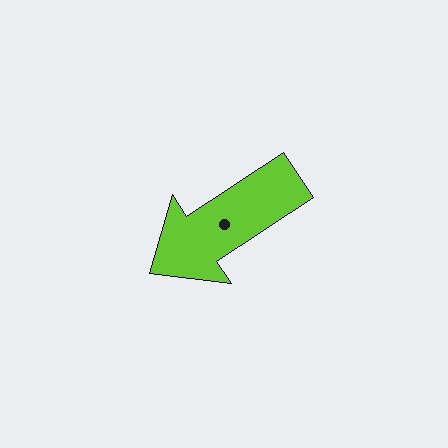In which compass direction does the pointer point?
Southwest.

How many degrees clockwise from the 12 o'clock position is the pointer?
Approximately 237 degrees.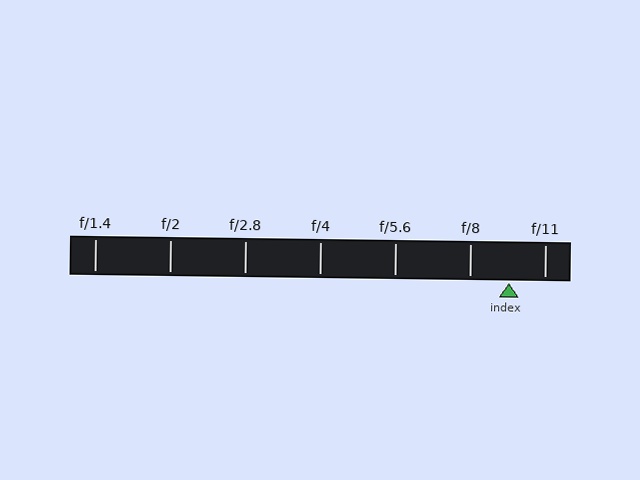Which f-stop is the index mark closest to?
The index mark is closest to f/11.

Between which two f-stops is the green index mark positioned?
The index mark is between f/8 and f/11.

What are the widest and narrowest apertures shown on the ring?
The widest aperture shown is f/1.4 and the narrowest is f/11.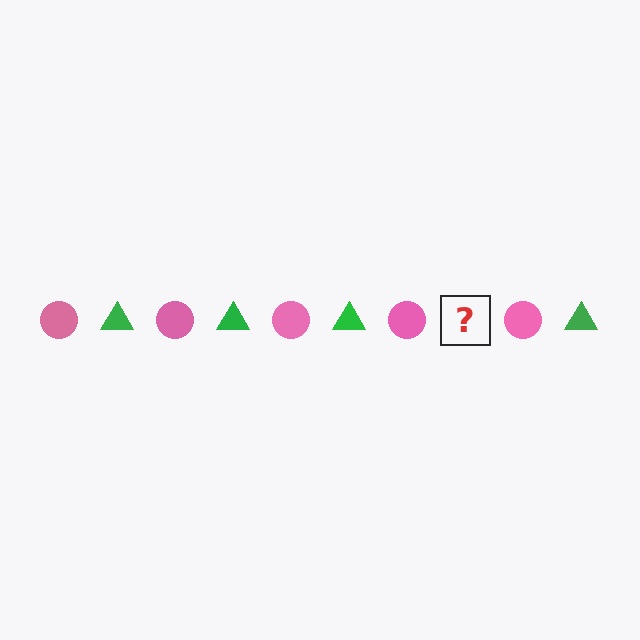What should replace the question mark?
The question mark should be replaced with a green triangle.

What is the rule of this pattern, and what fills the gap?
The rule is that the pattern alternates between pink circle and green triangle. The gap should be filled with a green triangle.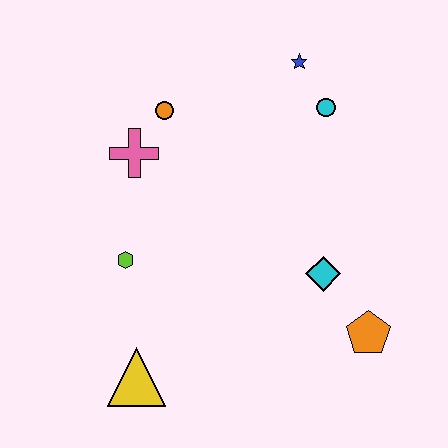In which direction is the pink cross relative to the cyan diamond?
The pink cross is to the left of the cyan diamond.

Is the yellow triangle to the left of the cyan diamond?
Yes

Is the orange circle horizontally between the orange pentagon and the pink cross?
Yes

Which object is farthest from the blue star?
The yellow triangle is farthest from the blue star.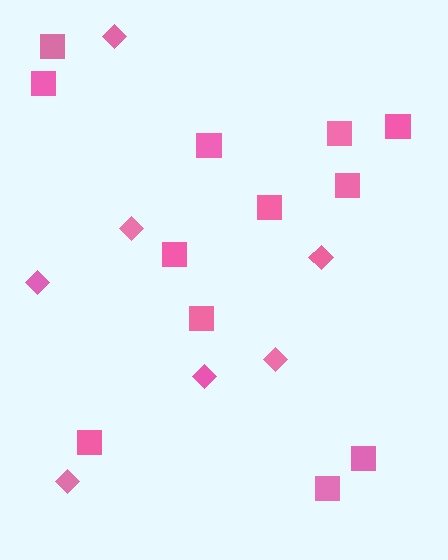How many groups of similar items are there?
There are 2 groups: one group of squares (12) and one group of diamonds (7).